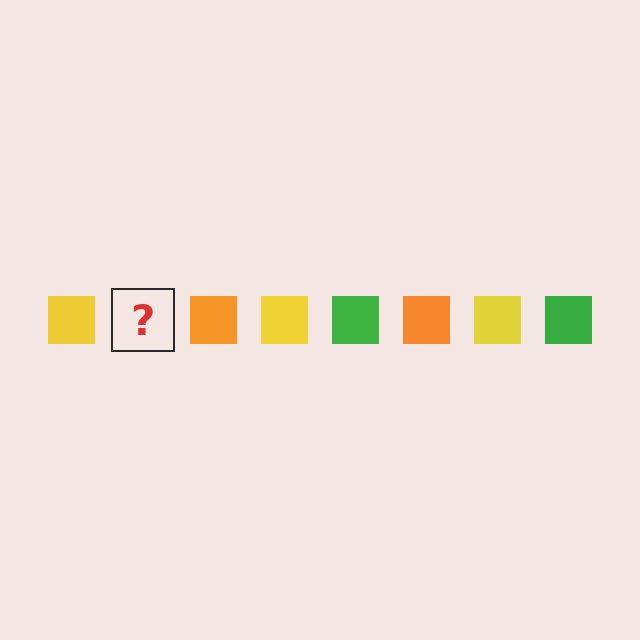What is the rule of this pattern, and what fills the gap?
The rule is that the pattern cycles through yellow, green, orange squares. The gap should be filled with a green square.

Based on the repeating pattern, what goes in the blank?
The blank should be a green square.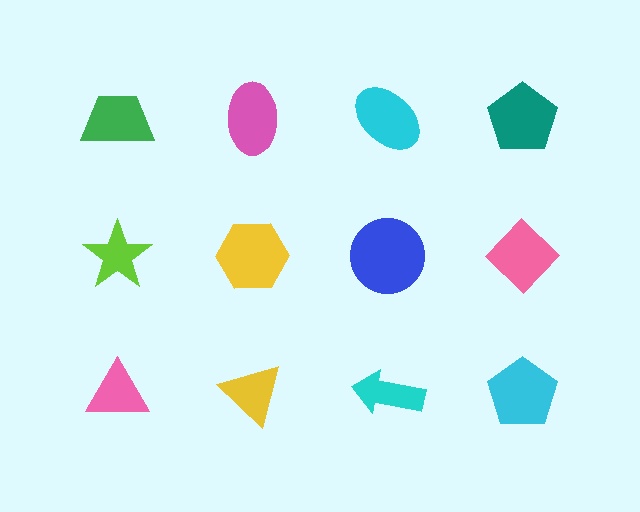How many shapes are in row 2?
4 shapes.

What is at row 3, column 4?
A cyan pentagon.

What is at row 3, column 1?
A pink triangle.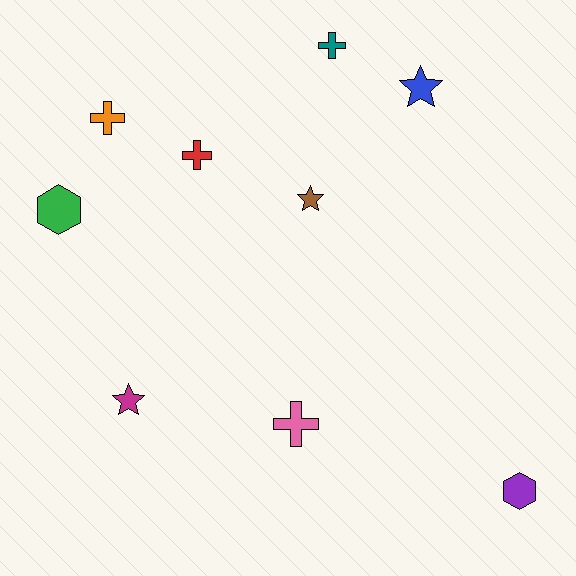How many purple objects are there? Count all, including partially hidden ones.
There is 1 purple object.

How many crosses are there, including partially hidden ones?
There are 4 crosses.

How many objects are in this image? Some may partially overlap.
There are 9 objects.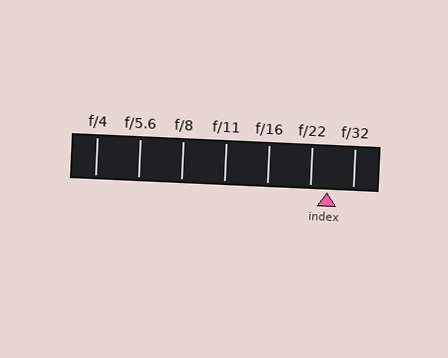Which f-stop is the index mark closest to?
The index mark is closest to f/22.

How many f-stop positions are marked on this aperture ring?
There are 7 f-stop positions marked.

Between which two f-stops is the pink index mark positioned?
The index mark is between f/22 and f/32.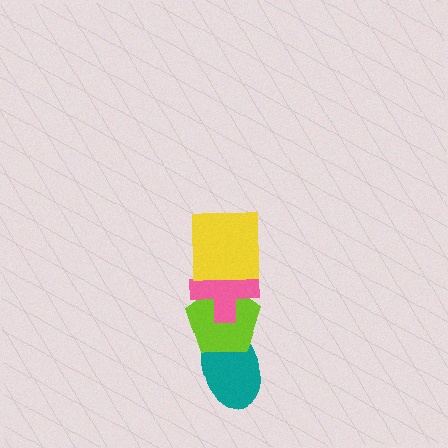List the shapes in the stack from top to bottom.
From top to bottom: the yellow square, the pink cross, the lime pentagon, the teal ellipse.